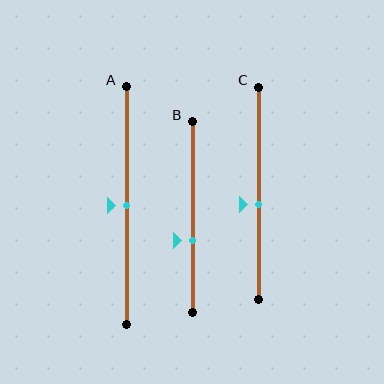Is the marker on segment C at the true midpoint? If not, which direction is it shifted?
No, the marker on segment C is shifted downward by about 5% of the segment length.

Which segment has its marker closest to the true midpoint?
Segment A has its marker closest to the true midpoint.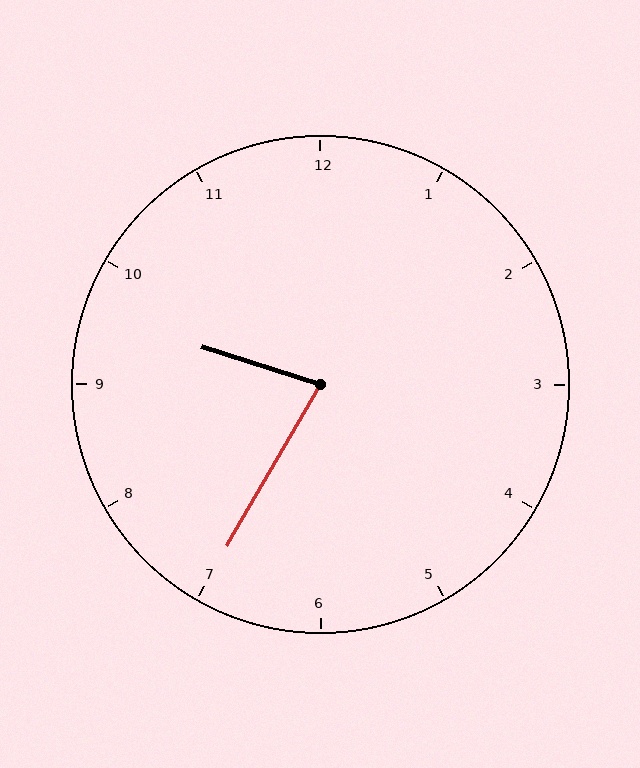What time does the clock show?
9:35.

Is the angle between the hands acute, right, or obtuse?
It is acute.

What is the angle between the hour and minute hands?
Approximately 78 degrees.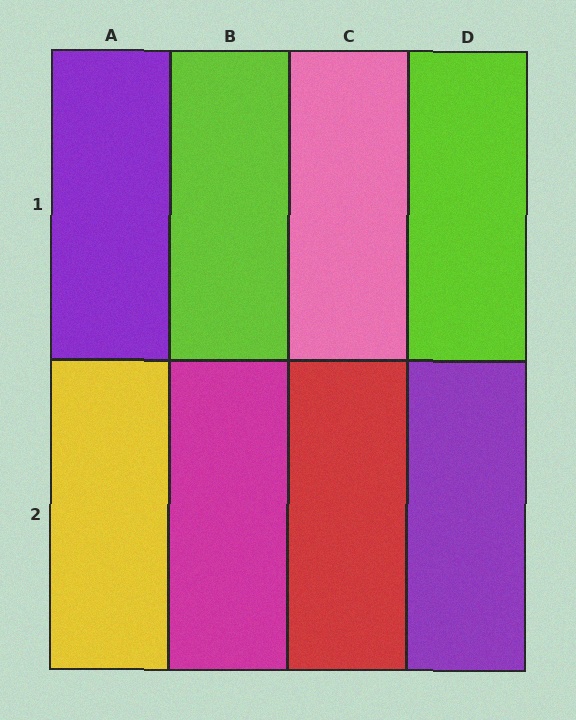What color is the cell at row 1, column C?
Pink.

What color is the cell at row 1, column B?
Lime.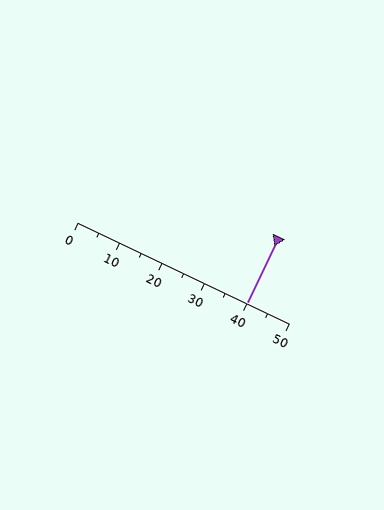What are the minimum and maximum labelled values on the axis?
The axis runs from 0 to 50.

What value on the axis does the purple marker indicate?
The marker indicates approximately 40.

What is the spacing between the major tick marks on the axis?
The major ticks are spaced 10 apart.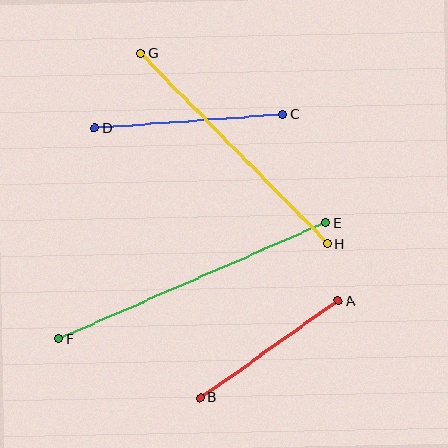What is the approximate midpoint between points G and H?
The midpoint is at approximately (234, 148) pixels.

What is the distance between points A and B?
The distance is approximately 169 pixels.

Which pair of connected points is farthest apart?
Points E and F are farthest apart.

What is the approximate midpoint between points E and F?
The midpoint is at approximately (192, 281) pixels.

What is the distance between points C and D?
The distance is approximately 188 pixels.